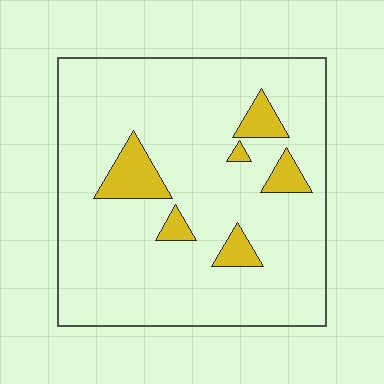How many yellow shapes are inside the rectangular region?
6.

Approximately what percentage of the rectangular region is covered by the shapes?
Approximately 10%.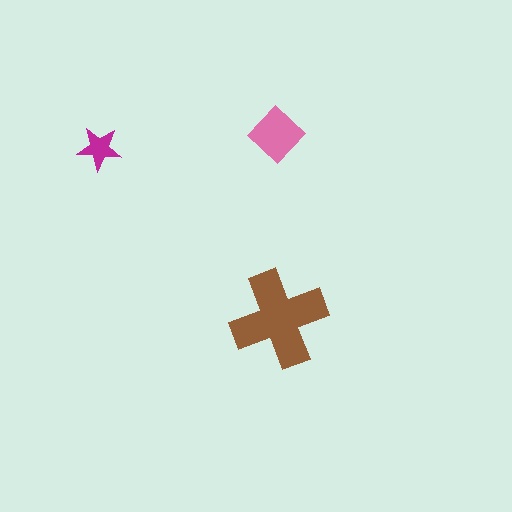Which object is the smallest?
The magenta star.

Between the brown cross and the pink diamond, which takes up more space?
The brown cross.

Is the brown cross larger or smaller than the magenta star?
Larger.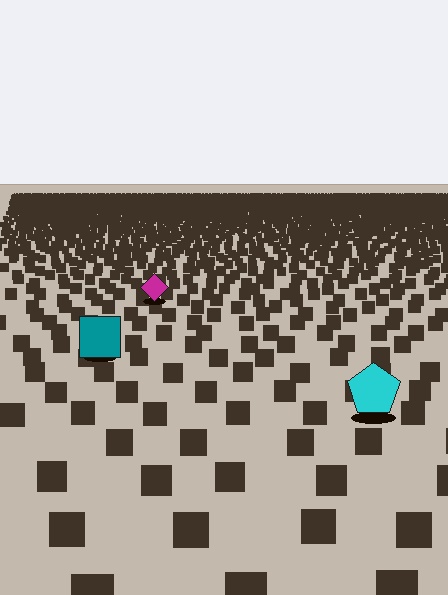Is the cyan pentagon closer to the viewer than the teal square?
Yes. The cyan pentagon is closer — you can tell from the texture gradient: the ground texture is coarser near it.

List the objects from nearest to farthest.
From nearest to farthest: the cyan pentagon, the teal square, the magenta diamond.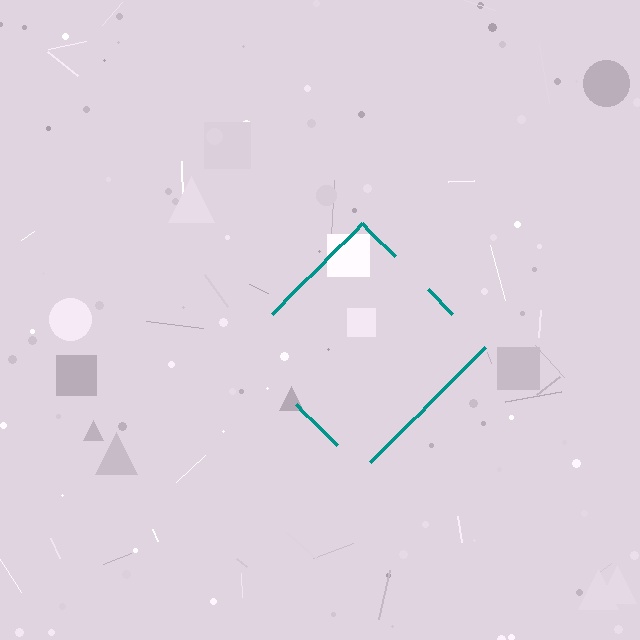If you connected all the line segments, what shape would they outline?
They would outline a diamond.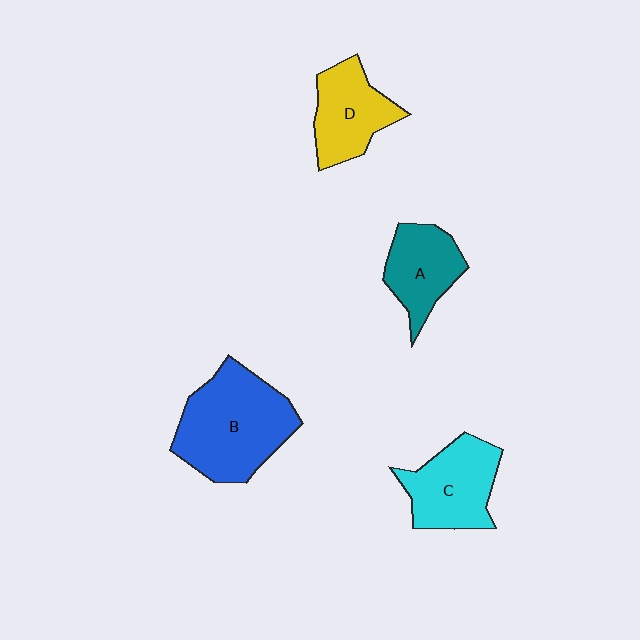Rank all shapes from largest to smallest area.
From largest to smallest: B (blue), C (cyan), D (yellow), A (teal).